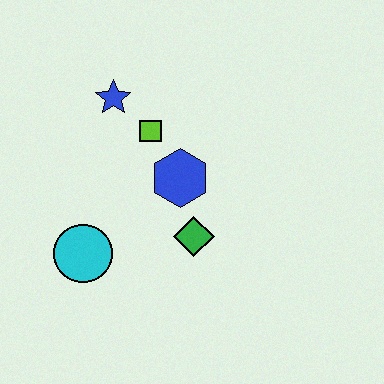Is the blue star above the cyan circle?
Yes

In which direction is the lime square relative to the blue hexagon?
The lime square is above the blue hexagon.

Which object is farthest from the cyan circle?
The blue star is farthest from the cyan circle.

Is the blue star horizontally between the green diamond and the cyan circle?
Yes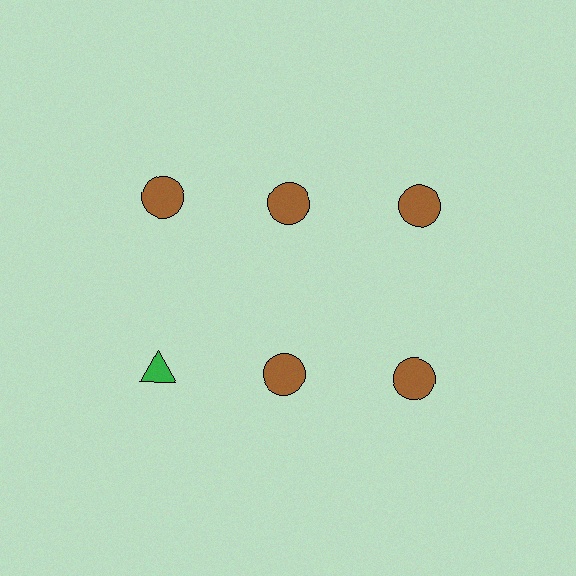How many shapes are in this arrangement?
There are 6 shapes arranged in a grid pattern.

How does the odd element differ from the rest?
It differs in both color (green instead of brown) and shape (triangle instead of circle).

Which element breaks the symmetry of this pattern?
The green triangle in the second row, leftmost column breaks the symmetry. All other shapes are brown circles.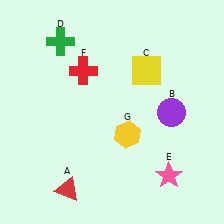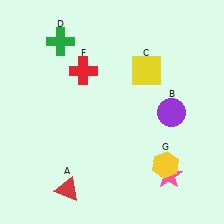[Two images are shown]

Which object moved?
The yellow hexagon (G) moved right.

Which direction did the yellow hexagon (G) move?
The yellow hexagon (G) moved right.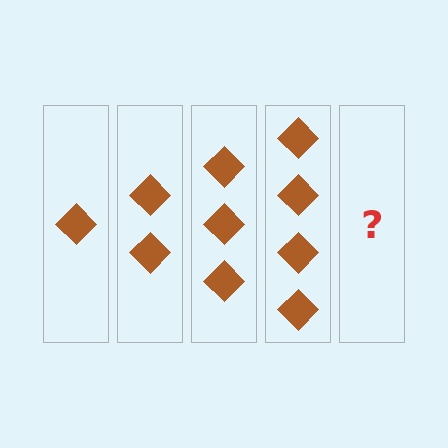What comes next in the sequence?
The next element should be 5 diamonds.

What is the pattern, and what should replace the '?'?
The pattern is that each step adds one more diamond. The '?' should be 5 diamonds.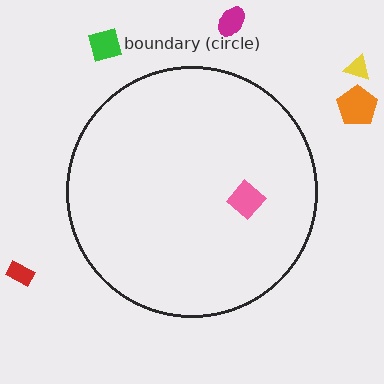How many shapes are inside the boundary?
1 inside, 5 outside.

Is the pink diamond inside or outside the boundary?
Inside.